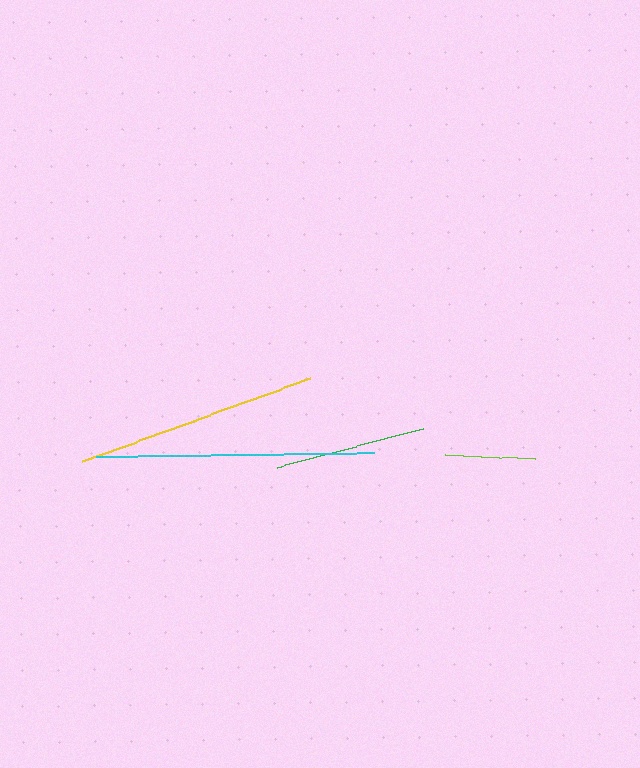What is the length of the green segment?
The green segment is approximately 151 pixels long.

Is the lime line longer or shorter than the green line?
The green line is longer than the lime line.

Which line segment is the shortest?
The lime line is the shortest at approximately 91 pixels.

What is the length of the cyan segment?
The cyan segment is approximately 278 pixels long.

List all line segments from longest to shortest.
From longest to shortest: cyan, yellow, green, lime.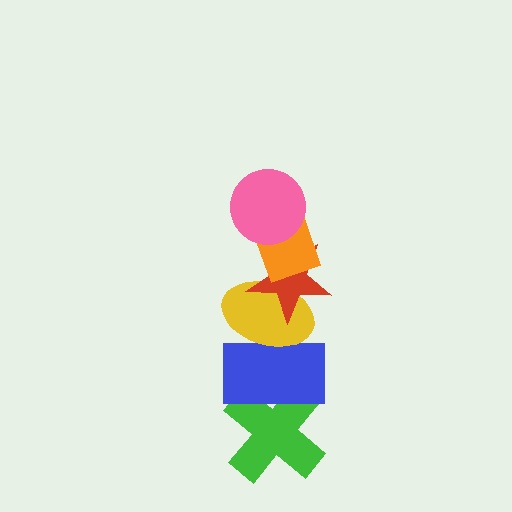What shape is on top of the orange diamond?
The pink circle is on top of the orange diamond.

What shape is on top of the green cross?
The blue rectangle is on top of the green cross.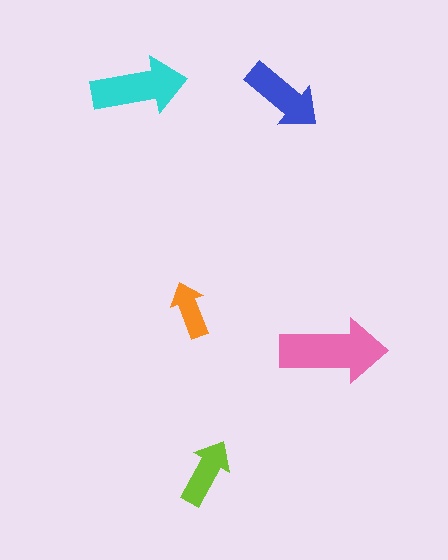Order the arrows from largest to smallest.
the pink one, the cyan one, the blue one, the lime one, the orange one.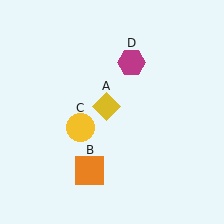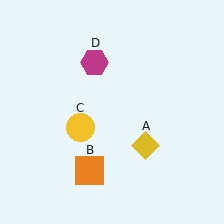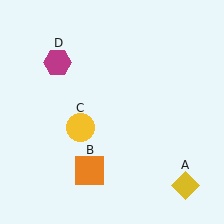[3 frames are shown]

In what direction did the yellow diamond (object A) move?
The yellow diamond (object A) moved down and to the right.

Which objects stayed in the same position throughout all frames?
Orange square (object B) and yellow circle (object C) remained stationary.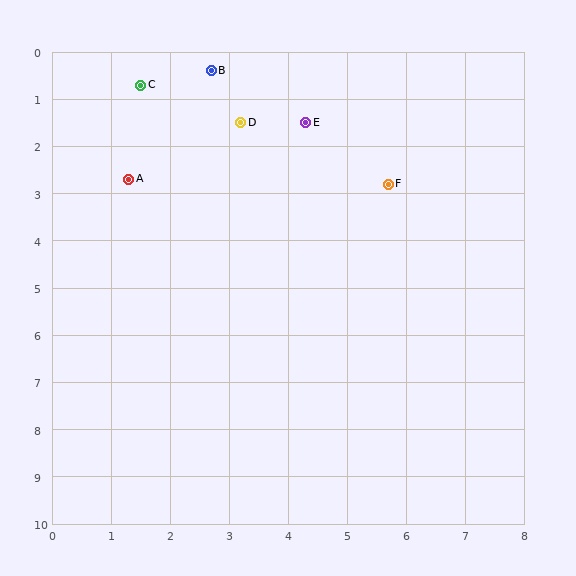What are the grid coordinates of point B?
Point B is at approximately (2.7, 0.4).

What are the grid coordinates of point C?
Point C is at approximately (1.5, 0.7).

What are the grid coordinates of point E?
Point E is at approximately (4.3, 1.5).